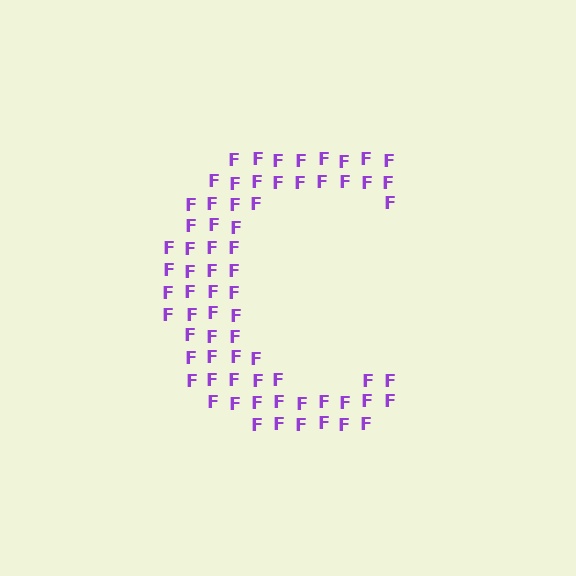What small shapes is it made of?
It is made of small letter F's.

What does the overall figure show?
The overall figure shows the letter C.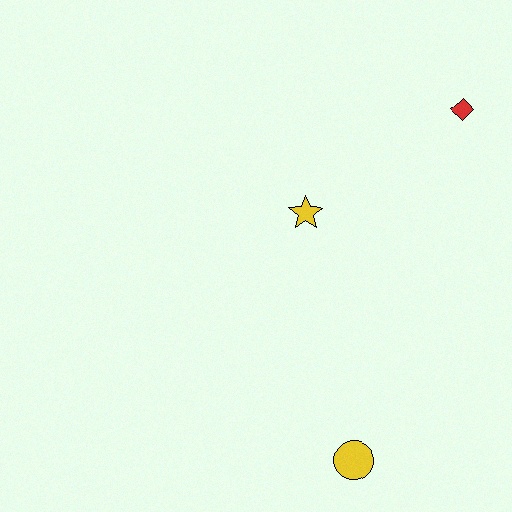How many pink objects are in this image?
There are no pink objects.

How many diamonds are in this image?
There is 1 diamond.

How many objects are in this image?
There are 3 objects.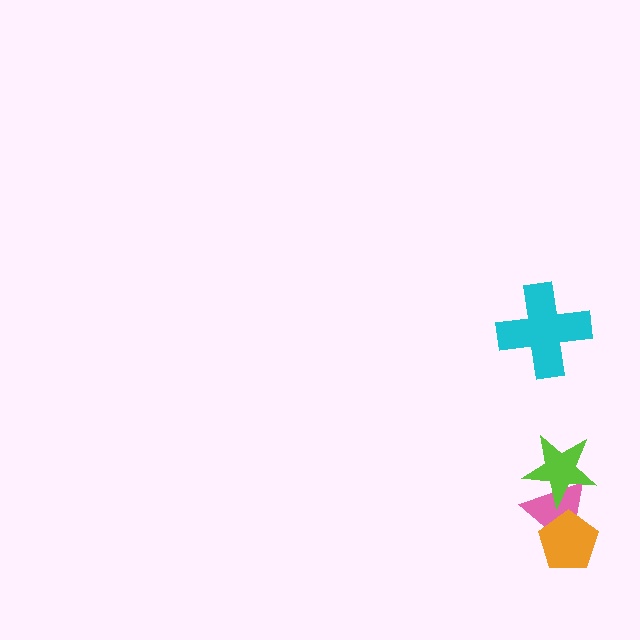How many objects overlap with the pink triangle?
2 objects overlap with the pink triangle.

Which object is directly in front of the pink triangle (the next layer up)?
The lime star is directly in front of the pink triangle.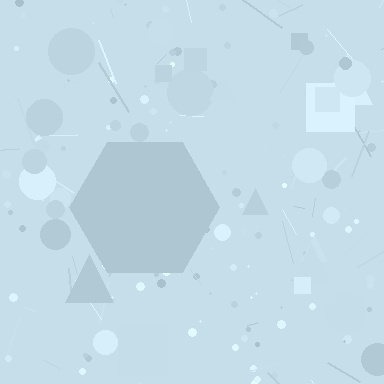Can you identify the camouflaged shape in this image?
The camouflaged shape is a hexagon.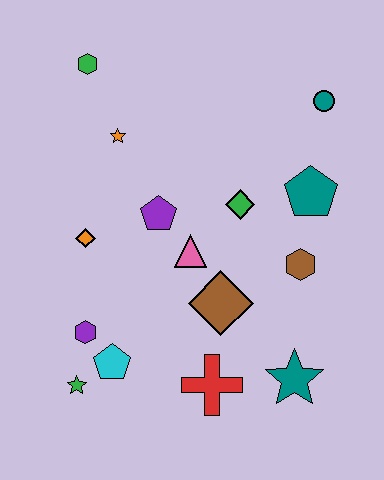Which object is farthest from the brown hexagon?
The green hexagon is farthest from the brown hexagon.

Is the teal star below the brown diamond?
Yes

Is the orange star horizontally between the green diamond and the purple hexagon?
Yes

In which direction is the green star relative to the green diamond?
The green star is below the green diamond.